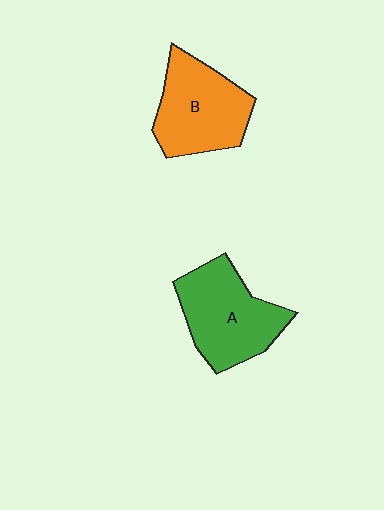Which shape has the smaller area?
Shape B (orange).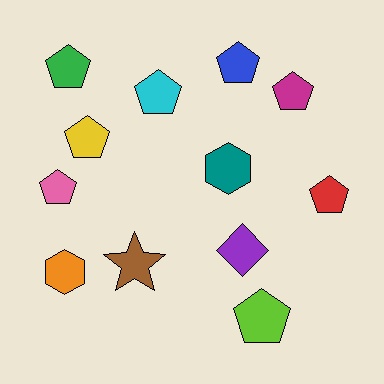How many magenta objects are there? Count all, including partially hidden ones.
There is 1 magenta object.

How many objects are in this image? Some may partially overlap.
There are 12 objects.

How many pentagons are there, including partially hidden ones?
There are 8 pentagons.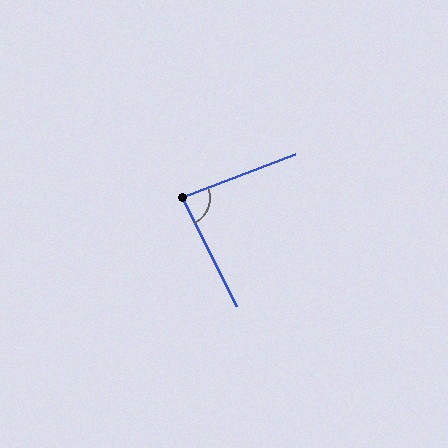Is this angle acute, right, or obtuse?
It is acute.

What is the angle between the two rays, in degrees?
Approximately 84 degrees.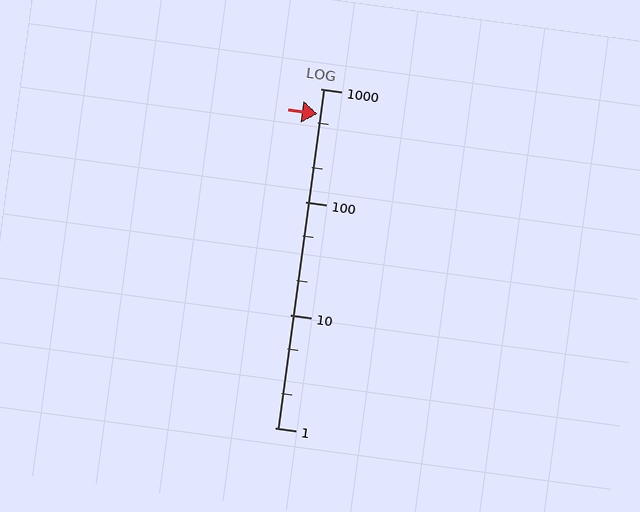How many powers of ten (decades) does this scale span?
The scale spans 3 decades, from 1 to 1000.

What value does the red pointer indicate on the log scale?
The pointer indicates approximately 600.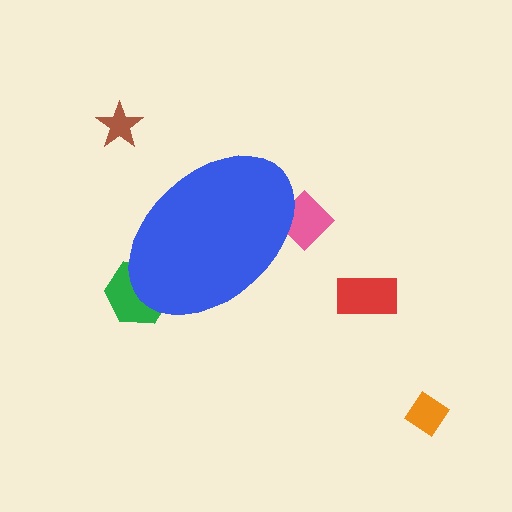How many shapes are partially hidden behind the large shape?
2 shapes are partially hidden.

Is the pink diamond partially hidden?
Yes, the pink diamond is partially hidden behind the blue ellipse.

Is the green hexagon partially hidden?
Yes, the green hexagon is partially hidden behind the blue ellipse.